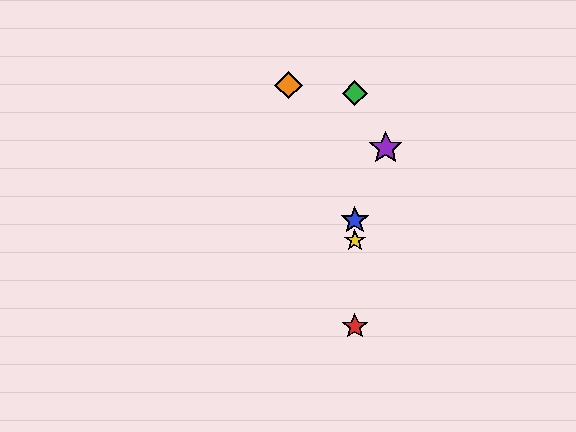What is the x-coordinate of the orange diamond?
The orange diamond is at x≈289.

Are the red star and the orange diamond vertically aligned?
No, the red star is at x≈355 and the orange diamond is at x≈289.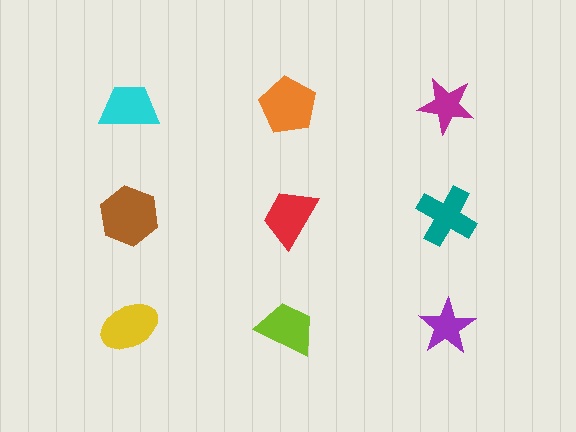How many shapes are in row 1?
3 shapes.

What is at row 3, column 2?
A lime trapezoid.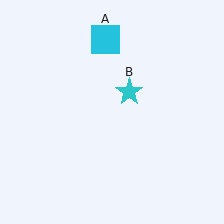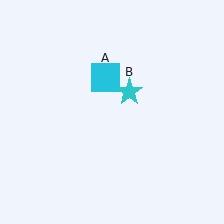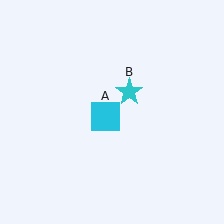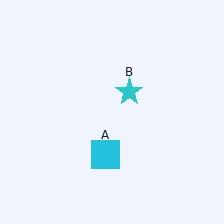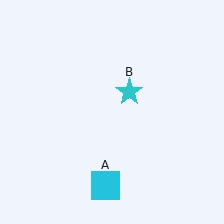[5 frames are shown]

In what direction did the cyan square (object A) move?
The cyan square (object A) moved down.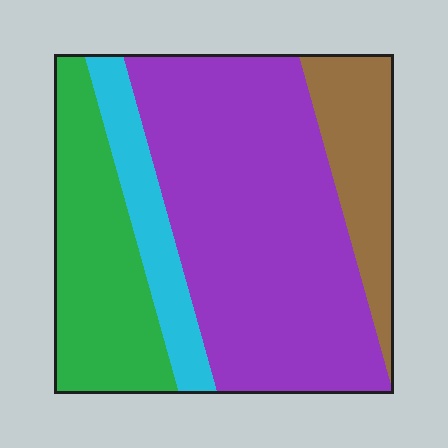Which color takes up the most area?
Purple, at roughly 50%.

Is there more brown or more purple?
Purple.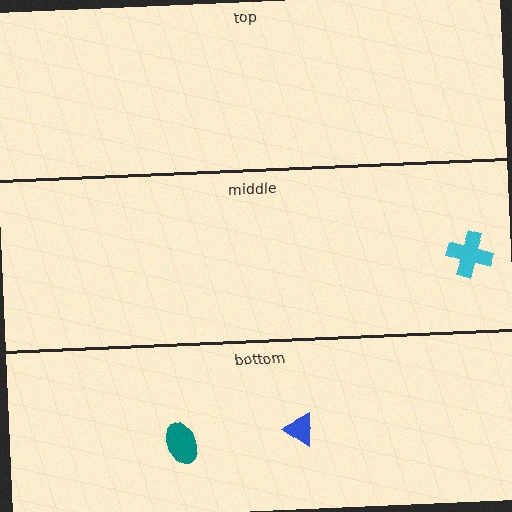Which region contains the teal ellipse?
The bottom region.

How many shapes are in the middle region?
1.